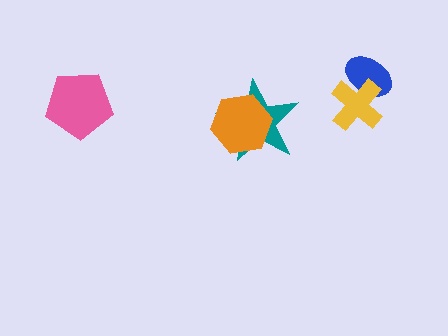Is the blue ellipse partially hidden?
Yes, it is partially covered by another shape.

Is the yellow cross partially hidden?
No, no other shape covers it.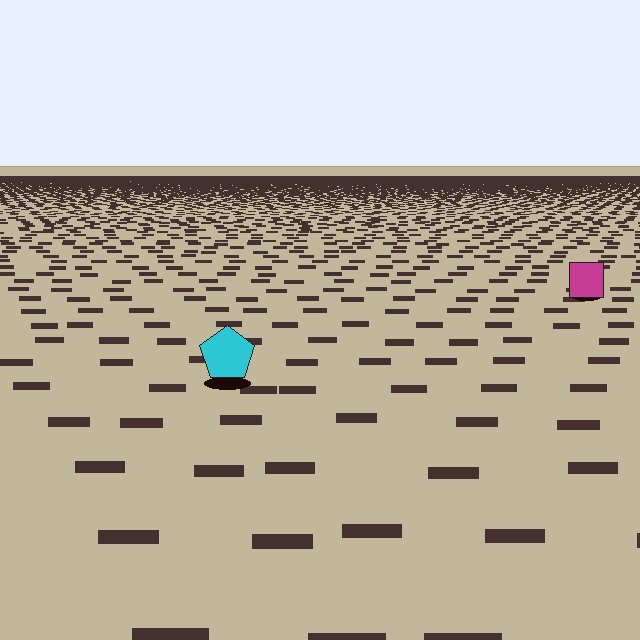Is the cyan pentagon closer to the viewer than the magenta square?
Yes. The cyan pentagon is closer — you can tell from the texture gradient: the ground texture is coarser near it.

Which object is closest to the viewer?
The cyan pentagon is closest. The texture marks near it are larger and more spread out.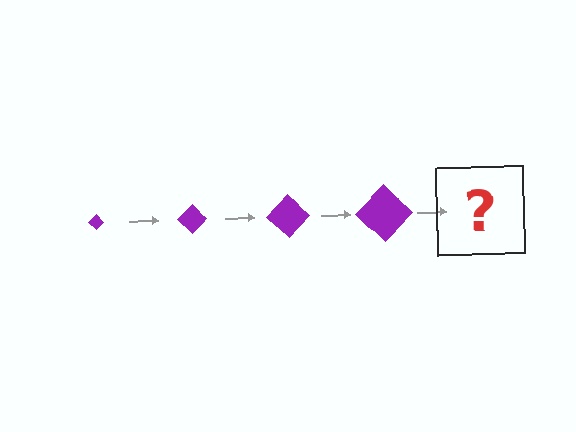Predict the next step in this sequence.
The next step is a purple diamond, larger than the previous one.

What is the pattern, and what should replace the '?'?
The pattern is that the diamond gets progressively larger each step. The '?' should be a purple diamond, larger than the previous one.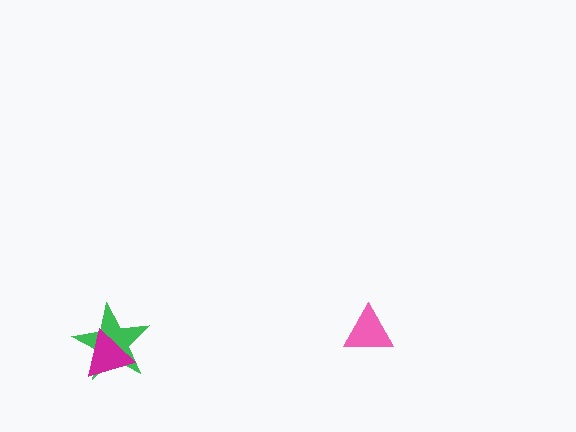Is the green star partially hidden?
Yes, it is partially covered by another shape.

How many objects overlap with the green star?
1 object overlaps with the green star.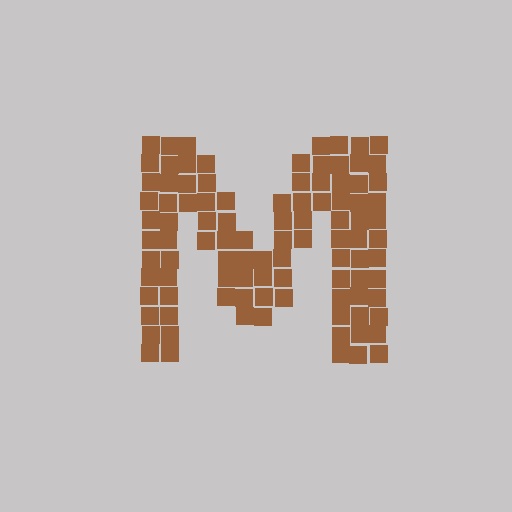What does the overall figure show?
The overall figure shows the letter M.